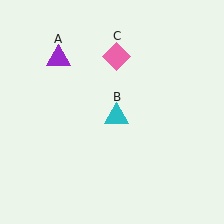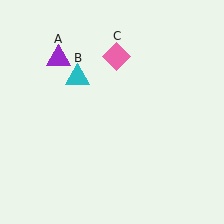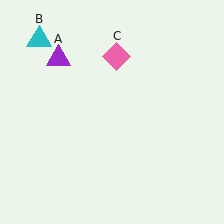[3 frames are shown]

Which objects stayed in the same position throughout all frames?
Purple triangle (object A) and pink diamond (object C) remained stationary.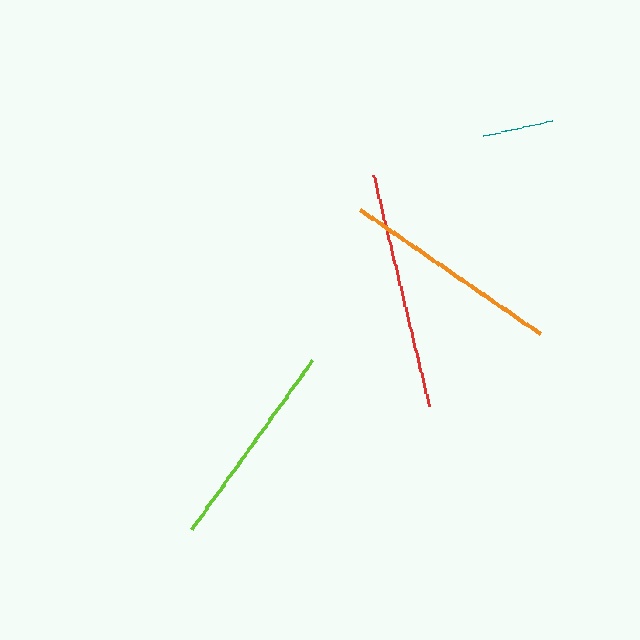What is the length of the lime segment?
The lime segment is approximately 208 pixels long.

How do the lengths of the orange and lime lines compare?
The orange and lime lines are approximately the same length.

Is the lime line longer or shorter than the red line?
The red line is longer than the lime line.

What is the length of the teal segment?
The teal segment is approximately 71 pixels long.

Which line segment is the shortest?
The teal line is the shortest at approximately 71 pixels.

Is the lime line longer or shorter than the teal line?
The lime line is longer than the teal line.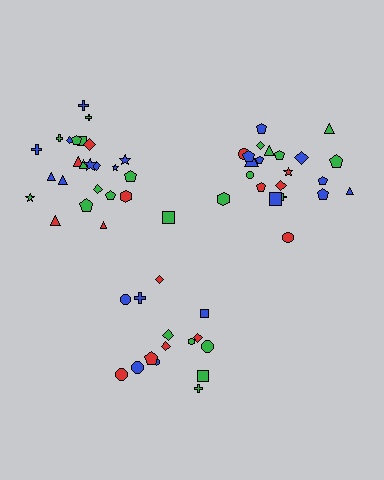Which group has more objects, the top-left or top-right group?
The top-left group.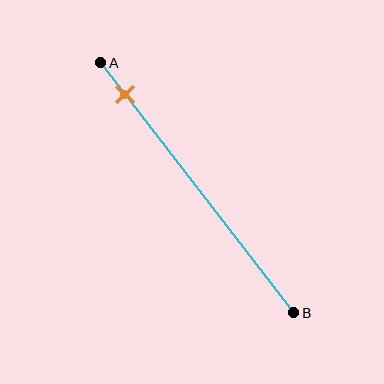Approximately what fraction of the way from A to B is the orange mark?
The orange mark is approximately 15% of the way from A to B.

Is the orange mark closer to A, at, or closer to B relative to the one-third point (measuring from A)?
The orange mark is closer to point A than the one-third point of segment AB.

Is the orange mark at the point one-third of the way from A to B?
No, the mark is at about 15% from A, not at the 33% one-third point.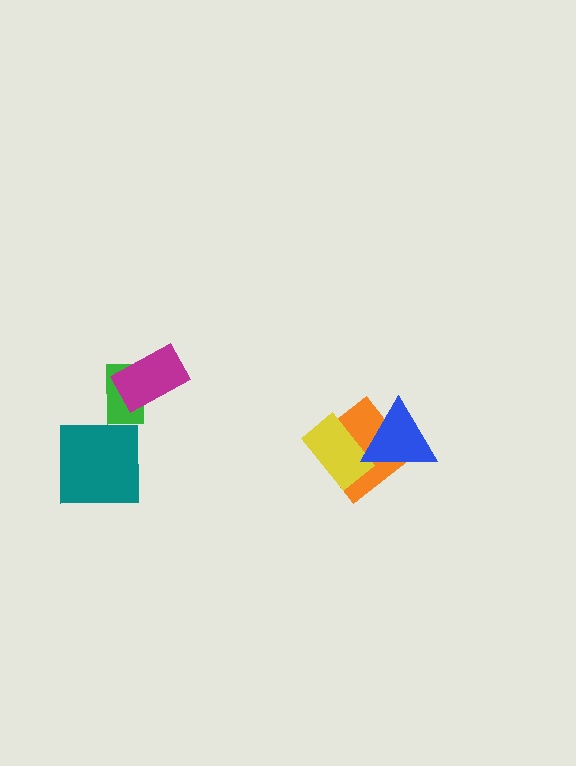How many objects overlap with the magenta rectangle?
1 object overlaps with the magenta rectangle.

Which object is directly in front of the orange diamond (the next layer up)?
The yellow rectangle is directly in front of the orange diamond.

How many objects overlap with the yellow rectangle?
2 objects overlap with the yellow rectangle.